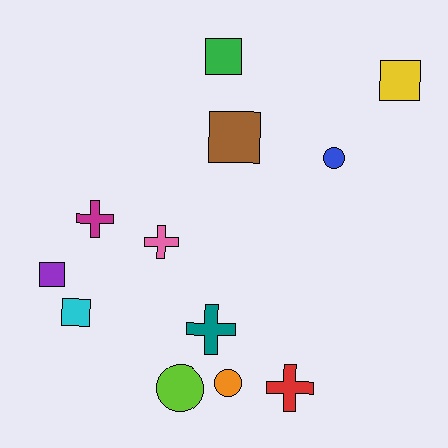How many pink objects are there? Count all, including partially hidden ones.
There is 1 pink object.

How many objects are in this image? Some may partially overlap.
There are 12 objects.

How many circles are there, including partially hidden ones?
There are 3 circles.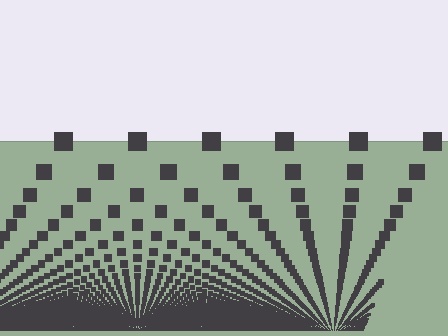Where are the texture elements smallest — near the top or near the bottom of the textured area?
Near the bottom.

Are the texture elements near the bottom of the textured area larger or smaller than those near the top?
Smaller. The gradient is inverted — elements near the bottom are smaller and denser.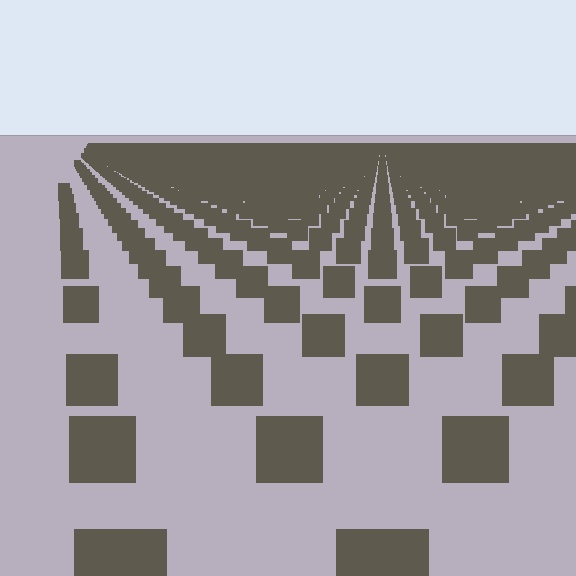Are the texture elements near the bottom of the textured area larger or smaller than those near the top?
Larger. Near the bottom, elements are closer to the viewer and appear at a bigger on-screen size.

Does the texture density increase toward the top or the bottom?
Density increases toward the top.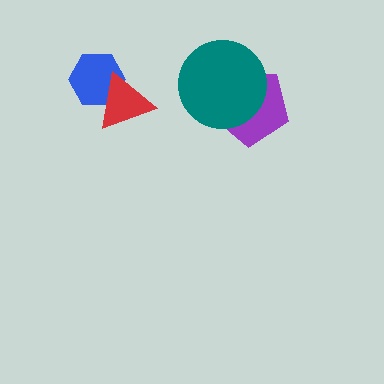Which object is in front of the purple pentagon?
The teal circle is in front of the purple pentagon.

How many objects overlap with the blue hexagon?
1 object overlaps with the blue hexagon.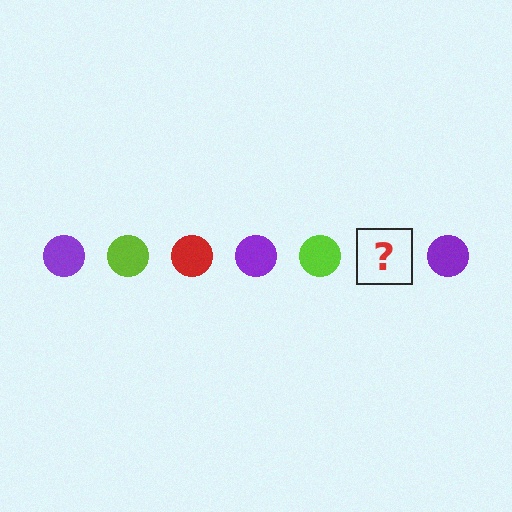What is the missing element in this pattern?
The missing element is a red circle.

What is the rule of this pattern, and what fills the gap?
The rule is that the pattern cycles through purple, lime, red circles. The gap should be filled with a red circle.